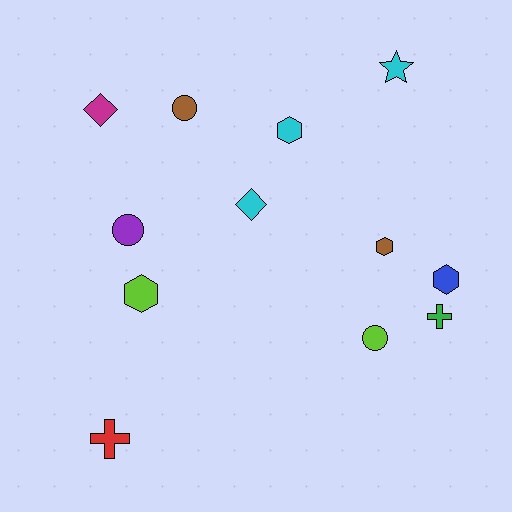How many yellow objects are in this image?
There are no yellow objects.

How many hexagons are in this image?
There are 4 hexagons.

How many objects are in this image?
There are 12 objects.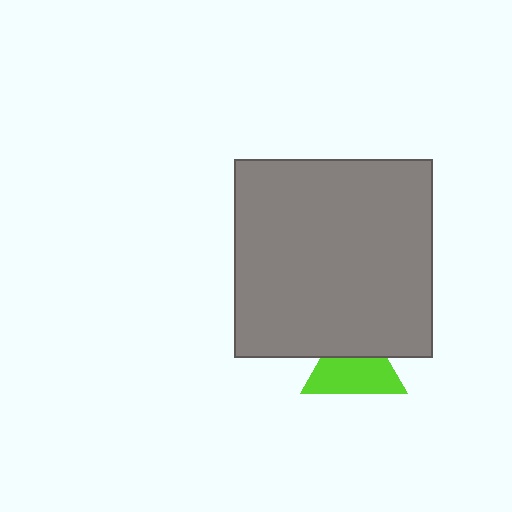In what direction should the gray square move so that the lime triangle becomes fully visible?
The gray square should move up. That is the shortest direction to clear the overlap and leave the lime triangle fully visible.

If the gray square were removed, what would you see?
You would see the complete lime triangle.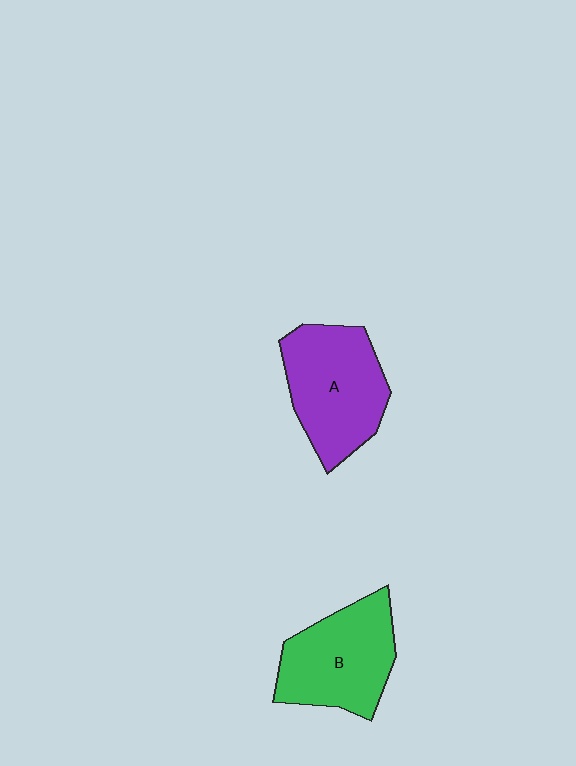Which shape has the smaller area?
Shape B (green).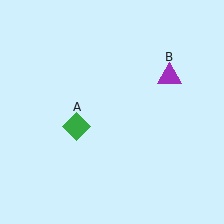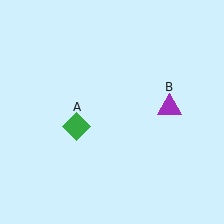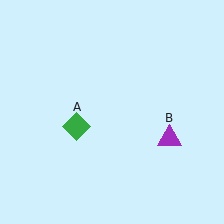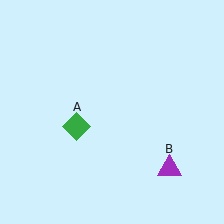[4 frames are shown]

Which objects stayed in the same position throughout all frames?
Green diamond (object A) remained stationary.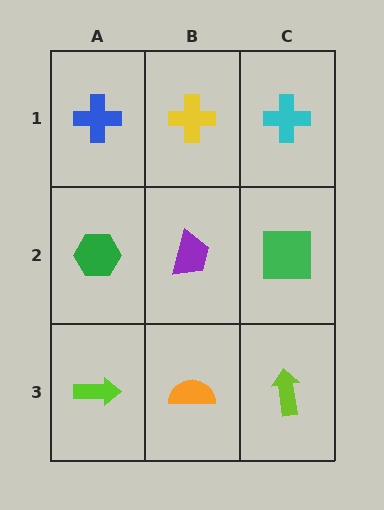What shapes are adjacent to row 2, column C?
A cyan cross (row 1, column C), a lime arrow (row 3, column C), a purple trapezoid (row 2, column B).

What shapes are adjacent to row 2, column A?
A blue cross (row 1, column A), a lime arrow (row 3, column A), a purple trapezoid (row 2, column B).